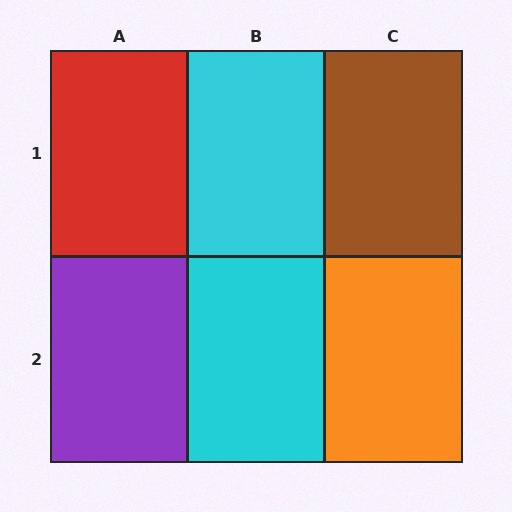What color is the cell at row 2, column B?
Cyan.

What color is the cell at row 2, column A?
Purple.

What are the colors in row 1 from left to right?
Red, cyan, brown.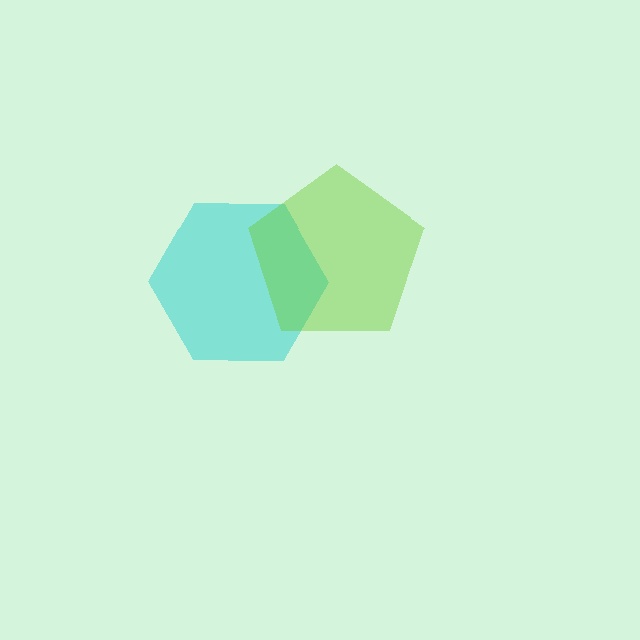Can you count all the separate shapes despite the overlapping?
Yes, there are 2 separate shapes.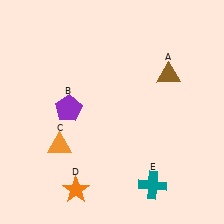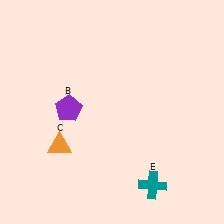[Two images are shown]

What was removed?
The brown triangle (A), the orange star (D) were removed in Image 2.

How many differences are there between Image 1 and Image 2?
There are 2 differences between the two images.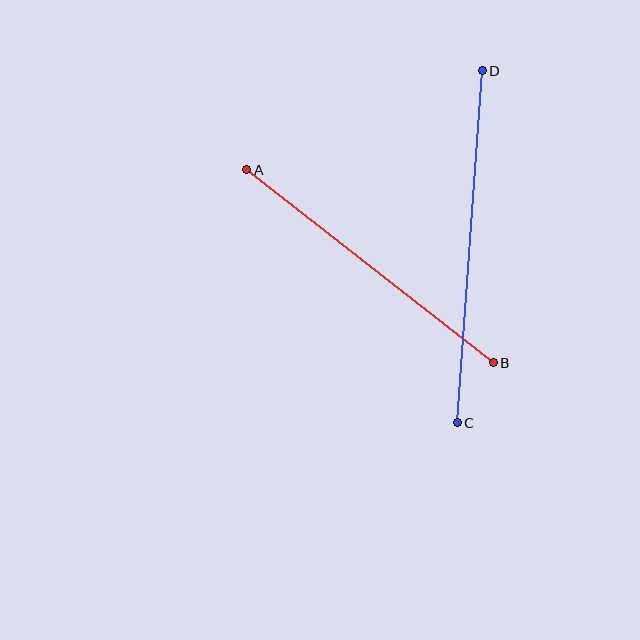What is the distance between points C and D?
The distance is approximately 353 pixels.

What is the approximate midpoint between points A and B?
The midpoint is at approximately (370, 266) pixels.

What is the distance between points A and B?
The distance is approximately 313 pixels.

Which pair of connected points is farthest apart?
Points C and D are farthest apart.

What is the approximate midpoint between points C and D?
The midpoint is at approximately (470, 247) pixels.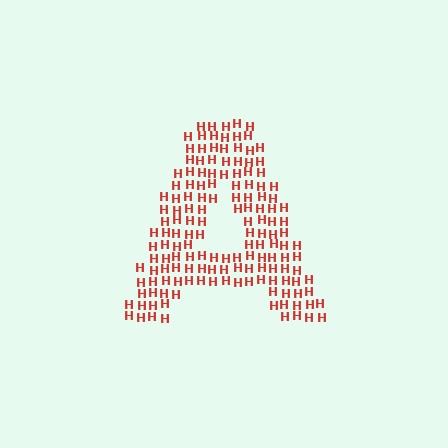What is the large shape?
The large shape is the letter A.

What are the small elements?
The small elements are letter H's.